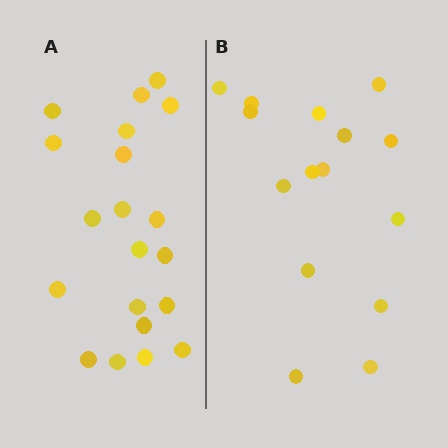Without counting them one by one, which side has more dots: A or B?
Region A (the left region) has more dots.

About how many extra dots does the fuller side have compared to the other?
Region A has about 5 more dots than region B.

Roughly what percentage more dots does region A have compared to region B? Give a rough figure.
About 35% more.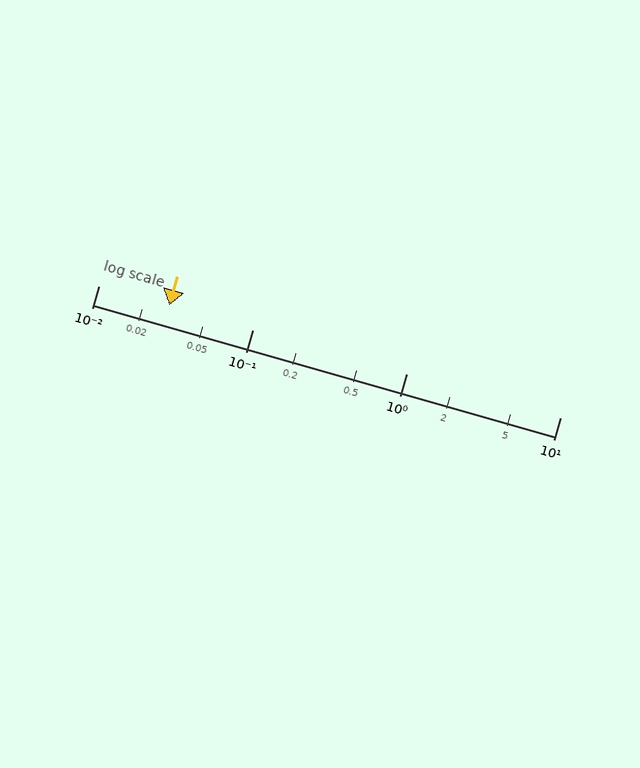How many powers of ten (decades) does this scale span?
The scale spans 3 decades, from 0.01 to 10.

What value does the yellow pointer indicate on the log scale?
The pointer indicates approximately 0.029.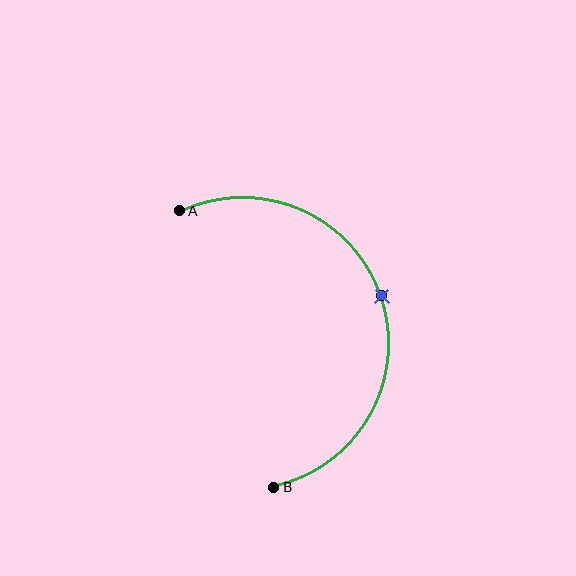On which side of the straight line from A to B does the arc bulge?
The arc bulges to the right of the straight line connecting A and B.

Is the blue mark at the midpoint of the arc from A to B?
Yes. The blue mark lies on the arc at equal arc-length from both A and B — it is the arc midpoint.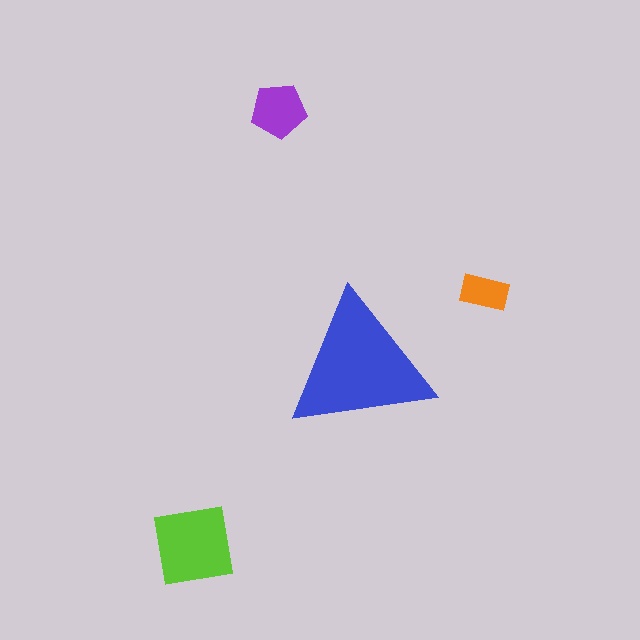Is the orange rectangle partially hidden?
No, the orange rectangle is fully visible.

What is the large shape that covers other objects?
A blue triangle.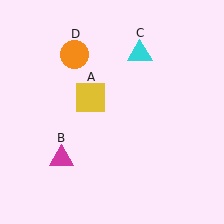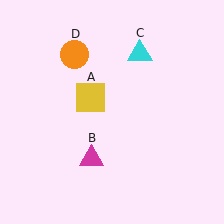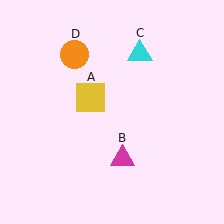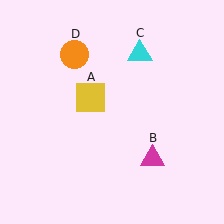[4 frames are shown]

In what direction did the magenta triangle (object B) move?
The magenta triangle (object B) moved right.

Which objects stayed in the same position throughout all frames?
Yellow square (object A) and cyan triangle (object C) and orange circle (object D) remained stationary.